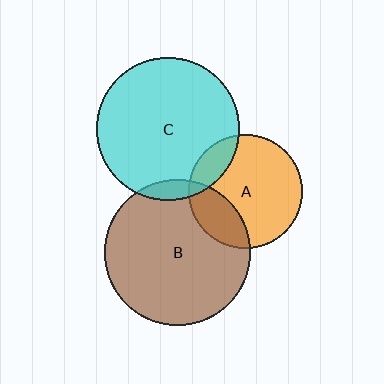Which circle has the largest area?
Circle B (brown).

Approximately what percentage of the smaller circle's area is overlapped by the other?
Approximately 15%.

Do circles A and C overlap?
Yes.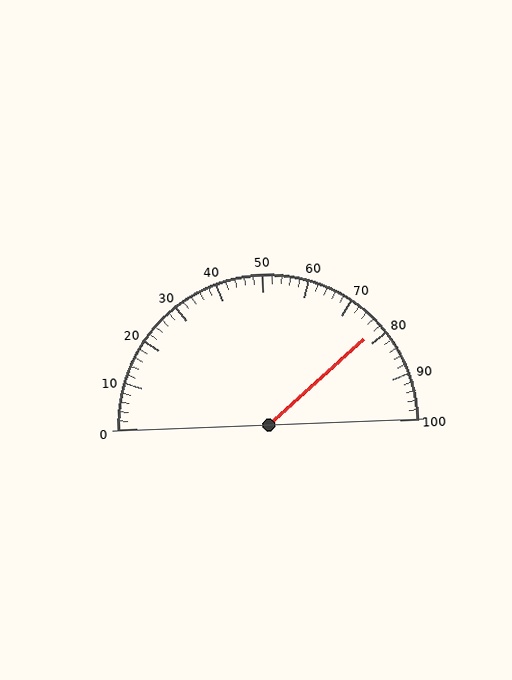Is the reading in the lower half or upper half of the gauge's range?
The reading is in the upper half of the range (0 to 100).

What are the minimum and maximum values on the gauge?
The gauge ranges from 0 to 100.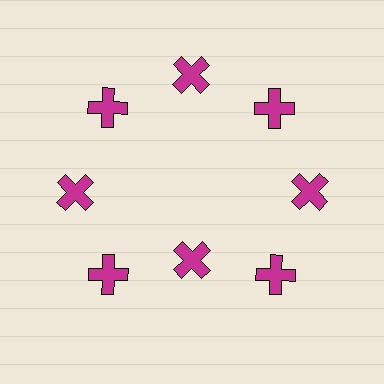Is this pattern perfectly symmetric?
No. The 8 magenta crosses are arranged in a ring, but one element near the 6 o'clock position is pulled inward toward the center, breaking the 8-fold rotational symmetry.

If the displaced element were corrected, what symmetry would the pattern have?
It would have 8-fold rotational symmetry — the pattern would map onto itself every 45 degrees.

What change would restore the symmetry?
The symmetry would be restored by moving it outward, back onto the ring so that all 8 crosses sit at equal angles and equal distance from the center.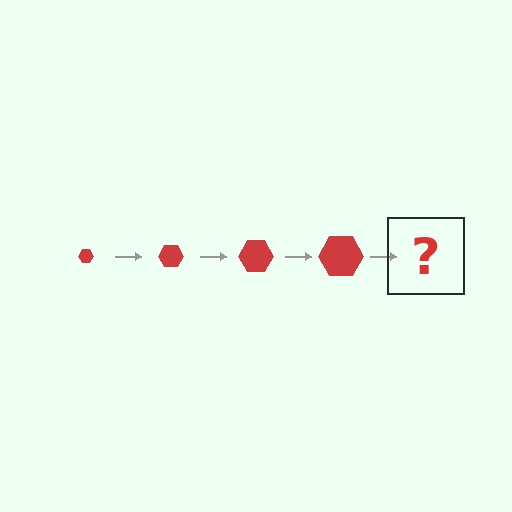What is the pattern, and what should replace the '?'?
The pattern is that the hexagon gets progressively larger each step. The '?' should be a red hexagon, larger than the previous one.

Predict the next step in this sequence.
The next step is a red hexagon, larger than the previous one.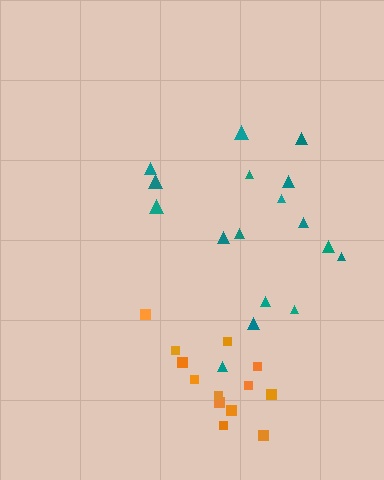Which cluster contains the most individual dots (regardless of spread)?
Teal (17).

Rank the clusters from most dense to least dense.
orange, teal.